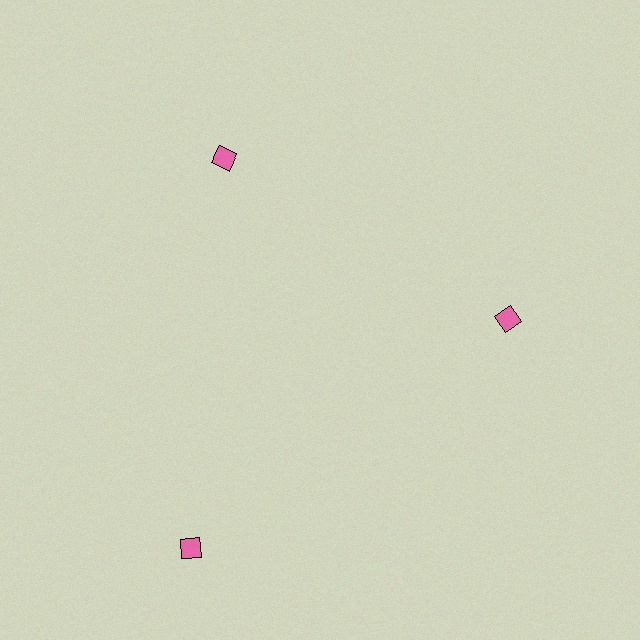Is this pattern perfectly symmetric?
No. The 3 pink diamonds are arranged in a ring, but one element near the 7 o'clock position is pushed outward from the center, breaking the 3-fold rotational symmetry.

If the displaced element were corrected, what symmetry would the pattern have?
It would have 3-fold rotational symmetry — the pattern would map onto itself every 120 degrees.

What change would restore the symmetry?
The symmetry would be restored by moving it inward, back onto the ring so that all 3 diamonds sit at equal angles and equal distance from the center.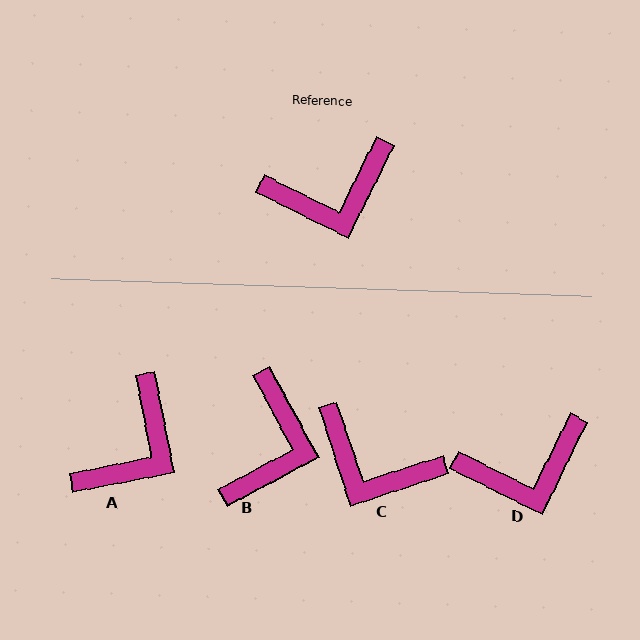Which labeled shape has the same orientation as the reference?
D.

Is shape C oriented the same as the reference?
No, it is off by about 45 degrees.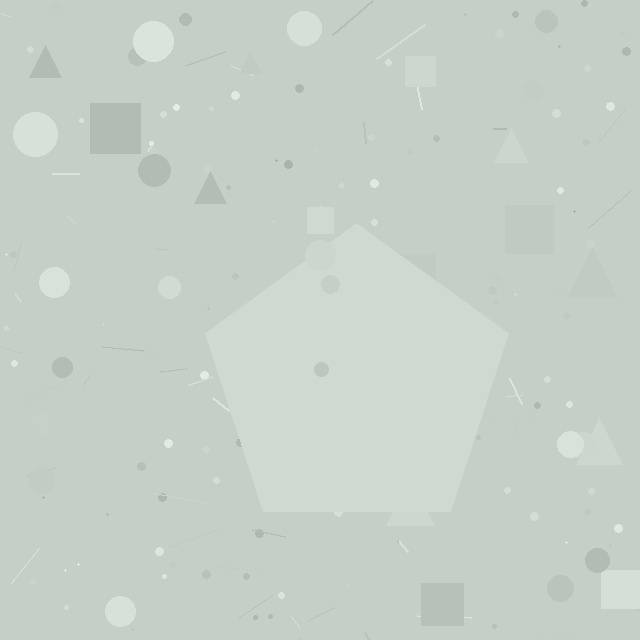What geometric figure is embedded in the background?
A pentagon is embedded in the background.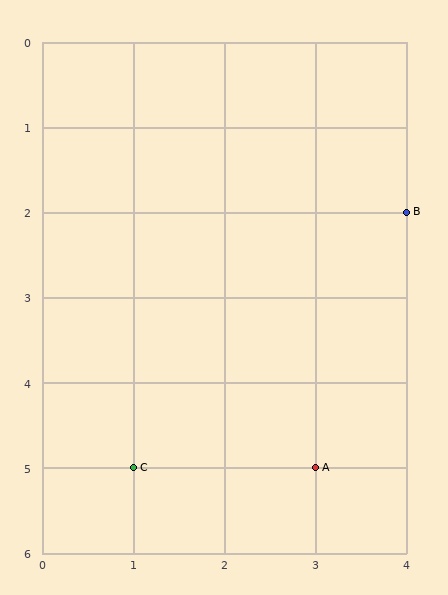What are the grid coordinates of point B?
Point B is at grid coordinates (4, 2).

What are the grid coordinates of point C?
Point C is at grid coordinates (1, 5).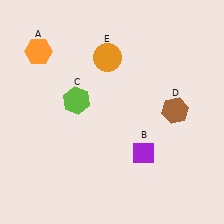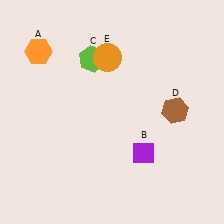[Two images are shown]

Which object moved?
The lime hexagon (C) moved up.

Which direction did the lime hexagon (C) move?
The lime hexagon (C) moved up.